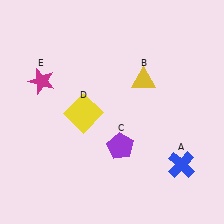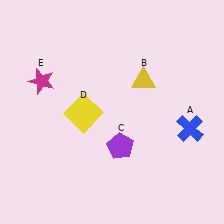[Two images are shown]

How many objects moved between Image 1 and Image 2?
1 object moved between the two images.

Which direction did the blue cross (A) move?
The blue cross (A) moved up.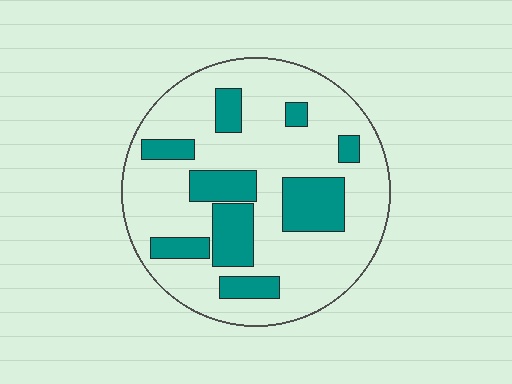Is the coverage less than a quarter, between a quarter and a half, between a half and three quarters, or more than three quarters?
Between a quarter and a half.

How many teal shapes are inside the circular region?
9.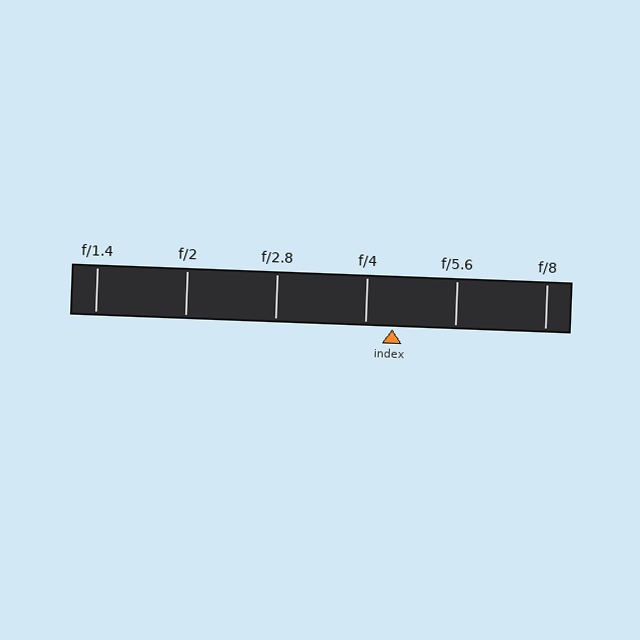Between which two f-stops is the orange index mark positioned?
The index mark is between f/4 and f/5.6.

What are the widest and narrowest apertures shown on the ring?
The widest aperture shown is f/1.4 and the narrowest is f/8.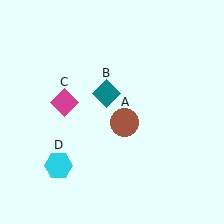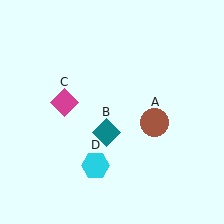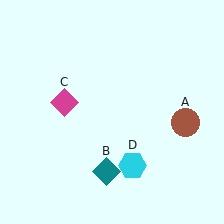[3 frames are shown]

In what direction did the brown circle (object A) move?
The brown circle (object A) moved right.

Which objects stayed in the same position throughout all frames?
Magenta diamond (object C) remained stationary.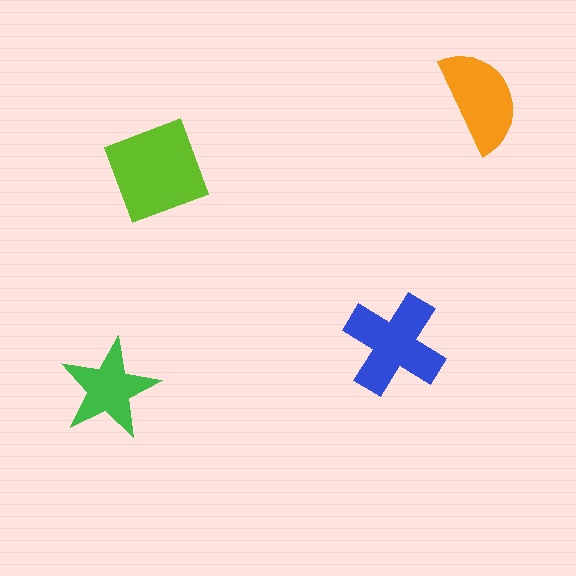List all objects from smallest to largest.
The green star, the orange semicircle, the blue cross, the lime square.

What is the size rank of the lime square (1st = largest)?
1st.